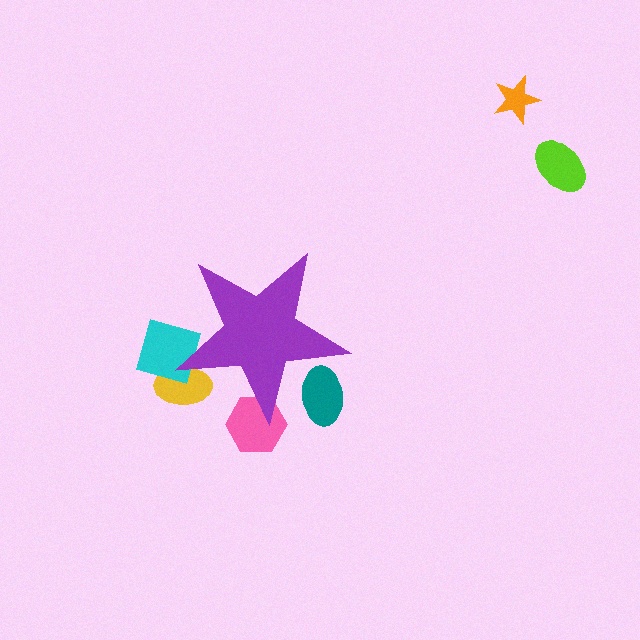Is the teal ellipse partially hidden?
Yes, the teal ellipse is partially hidden behind the purple star.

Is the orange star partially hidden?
No, the orange star is fully visible.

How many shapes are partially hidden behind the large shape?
4 shapes are partially hidden.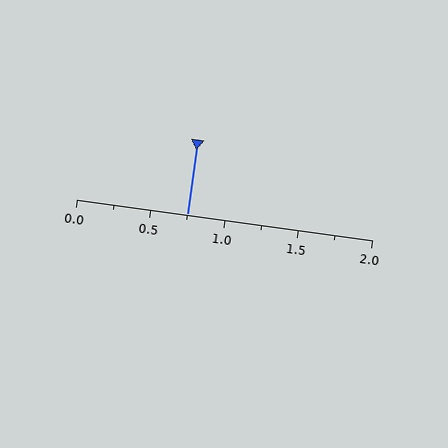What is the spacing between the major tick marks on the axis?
The major ticks are spaced 0.5 apart.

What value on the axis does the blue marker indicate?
The marker indicates approximately 0.75.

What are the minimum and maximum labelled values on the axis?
The axis runs from 0.0 to 2.0.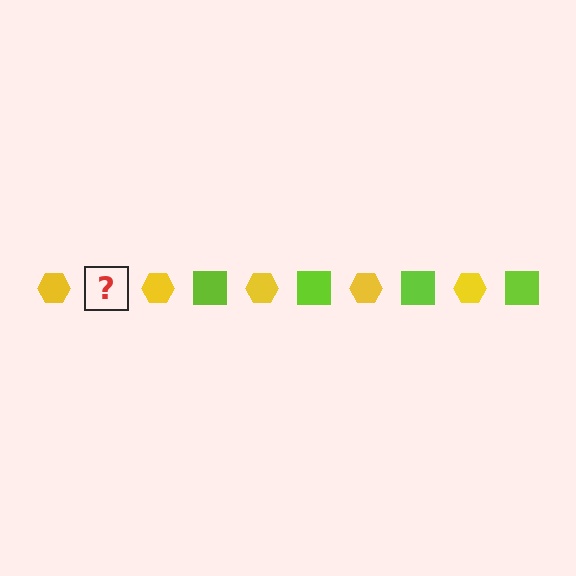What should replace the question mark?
The question mark should be replaced with a lime square.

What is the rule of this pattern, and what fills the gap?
The rule is that the pattern alternates between yellow hexagon and lime square. The gap should be filled with a lime square.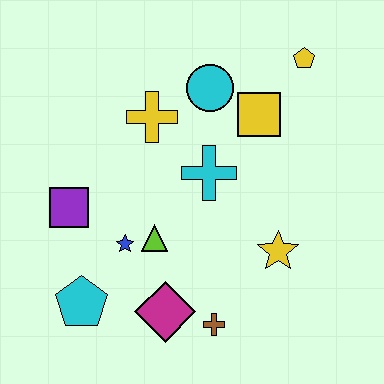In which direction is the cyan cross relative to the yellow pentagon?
The cyan cross is below the yellow pentagon.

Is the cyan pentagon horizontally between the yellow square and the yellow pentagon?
No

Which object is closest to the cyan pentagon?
The blue star is closest to the cyan pentagon.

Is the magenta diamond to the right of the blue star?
Yes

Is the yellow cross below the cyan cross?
No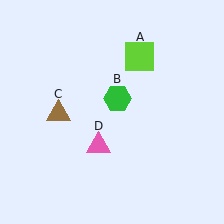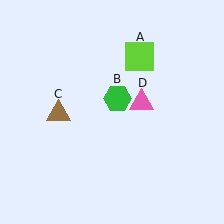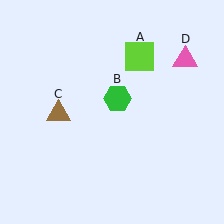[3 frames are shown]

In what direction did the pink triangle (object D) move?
The pink triangle (object D) moved up and to the right.